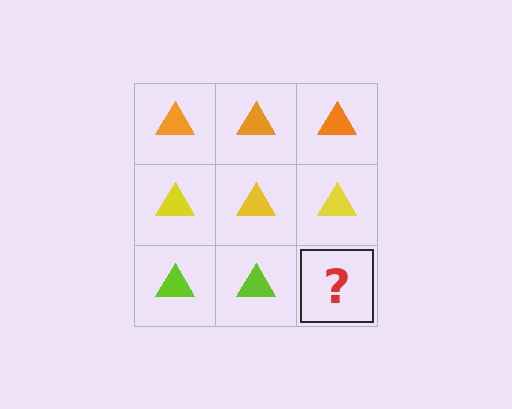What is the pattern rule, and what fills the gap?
The rule is that each row has a consistent color. The gap should be filled with a lime triangle.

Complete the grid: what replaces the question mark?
The question mark should be replaced with a lime triangle.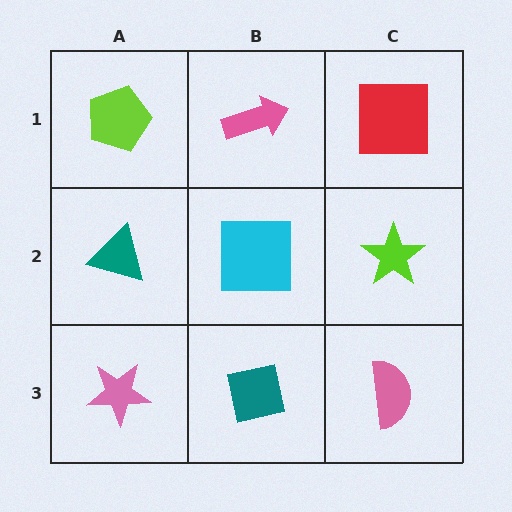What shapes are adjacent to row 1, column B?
A cyan square (row 2, column B), a lime pentagon (row 1, column A), a red square (row 1, column C).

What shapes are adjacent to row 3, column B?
A cyan square (row 2, column B), a pink star (row 3, column A), a pink semicircle (row 3, column C).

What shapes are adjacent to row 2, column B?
A pink arrow (row 1, column B), a teal square (row 3, column B), a teal triangle (row 2, column A), a lime star (row 2, column C).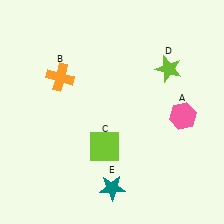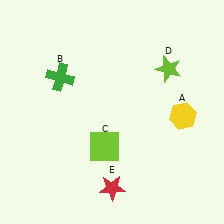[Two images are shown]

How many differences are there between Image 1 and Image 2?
There are 3 differences between the two images.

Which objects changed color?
A changed from pink to yellow. B changed from orange to green. E changed from teal to red.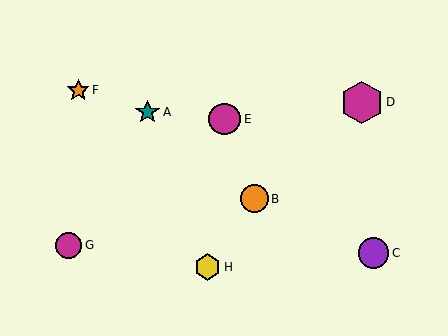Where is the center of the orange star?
The center of the orange star is at (78, 90).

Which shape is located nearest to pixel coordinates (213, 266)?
The yellow hexagon (labeled H) at (207, 267) is nearest to that location.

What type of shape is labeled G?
Shape G is a magenta circle.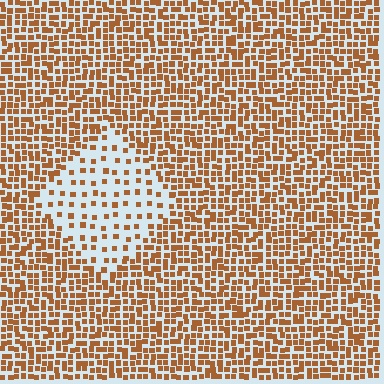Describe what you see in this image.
The image contains small brown elements arranged at two different densities. A diamond-shaped region is visible where the elements are less densely packed than the surrounding area.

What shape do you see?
I see a diamond.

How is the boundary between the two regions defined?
The boundary is defined by a change in element density (approximately 2.7x ratio). All elements are the same color, size, and shape.